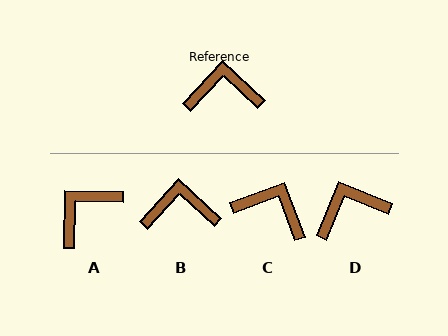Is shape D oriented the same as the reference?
No, it is off by about 20 degrees.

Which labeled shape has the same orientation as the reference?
B.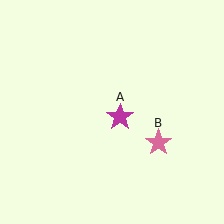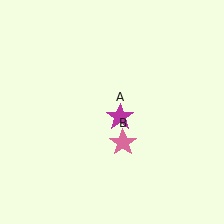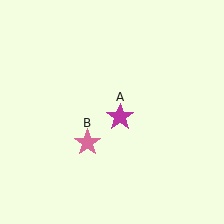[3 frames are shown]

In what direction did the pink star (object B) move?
The pink star (object B) moved left.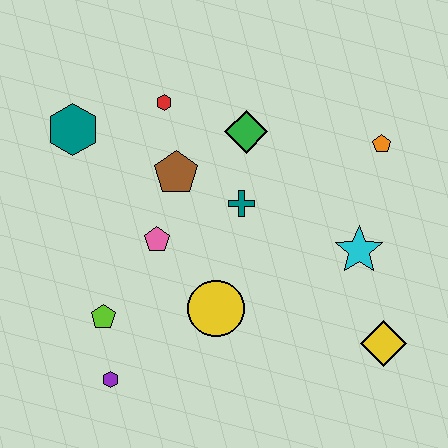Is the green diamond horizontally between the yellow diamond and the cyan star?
No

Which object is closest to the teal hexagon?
The red hexagon is closest to the teal hexagon.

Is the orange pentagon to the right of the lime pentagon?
Yes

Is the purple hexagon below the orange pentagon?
Yes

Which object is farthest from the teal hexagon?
The yellow diamond is farthest from the teal hexagon.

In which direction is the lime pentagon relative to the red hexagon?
The lime pentagon is below the red hexagon.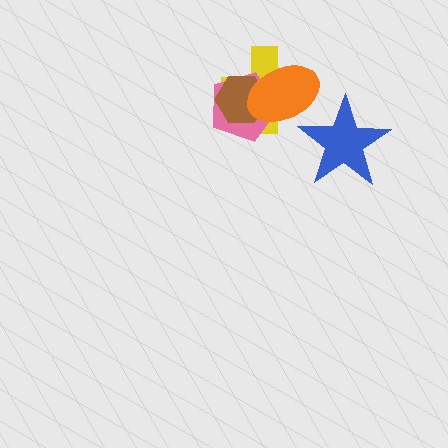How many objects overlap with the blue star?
1 object overlaps with the blue star.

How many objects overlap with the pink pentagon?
3 objects overlap with the pink pentagon.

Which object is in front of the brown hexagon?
The orange ellipse is in front of the brown hexagon.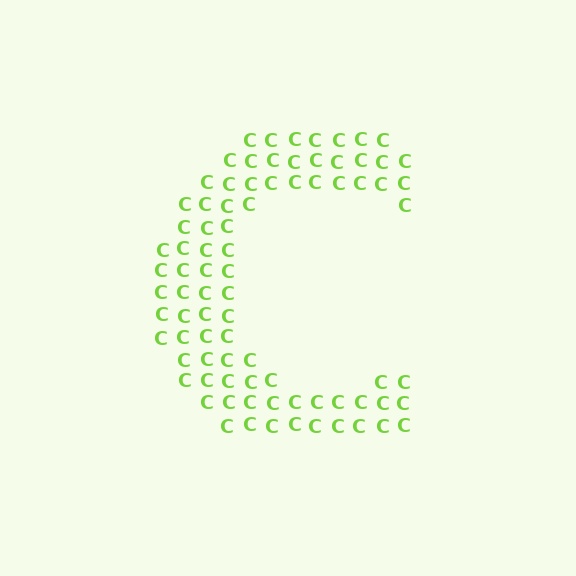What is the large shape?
The large shape is the letter C.